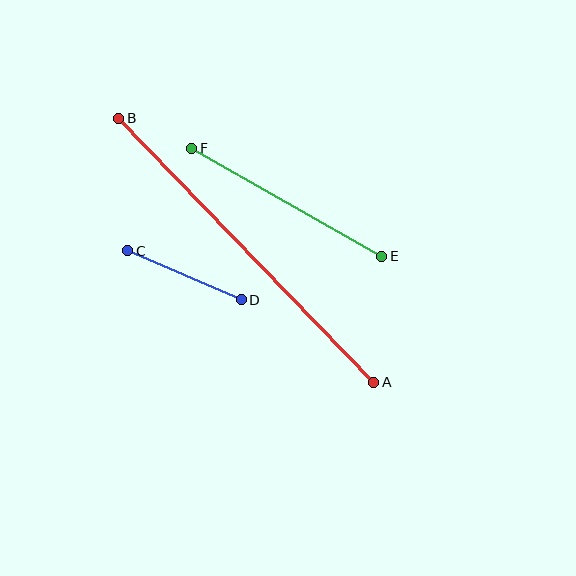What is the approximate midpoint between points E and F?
The midpoint is at approximately (287, 202) pixels.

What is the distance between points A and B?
The distance is approximately 367 pixels.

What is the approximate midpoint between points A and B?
The midpoint is at approximately (246, 250) pixels.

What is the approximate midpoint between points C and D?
The midpoint is at approximately (184, 275) pixels.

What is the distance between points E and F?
The distance is approximately 218 pixels.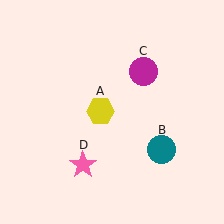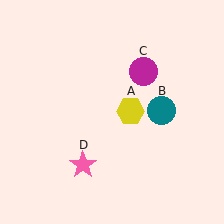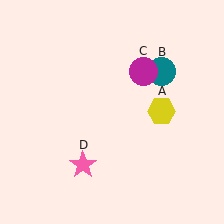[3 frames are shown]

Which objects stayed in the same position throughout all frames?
Magenta circle (object C) and pink star (object D) remained stationary.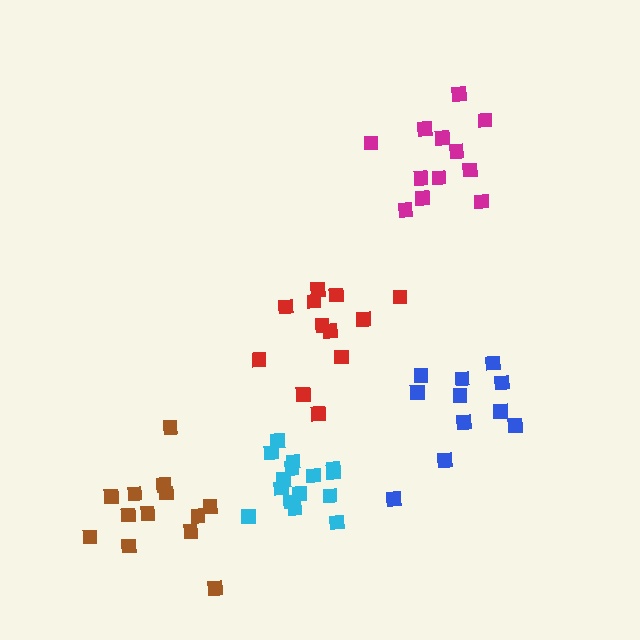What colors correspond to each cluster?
The clusters are colored: brown, magenta, cyan, red, blue.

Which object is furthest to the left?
The brown cluster is leftmost.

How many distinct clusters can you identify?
There are 5 distinct clusters.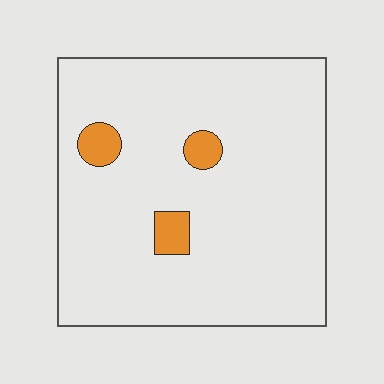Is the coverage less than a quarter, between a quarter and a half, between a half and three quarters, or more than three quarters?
Less than a quarter.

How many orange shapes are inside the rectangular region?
3.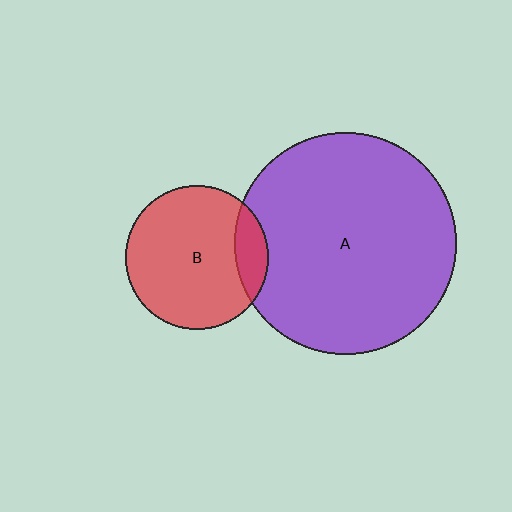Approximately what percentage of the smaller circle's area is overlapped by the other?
Approximately 15%.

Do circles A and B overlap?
Yes.